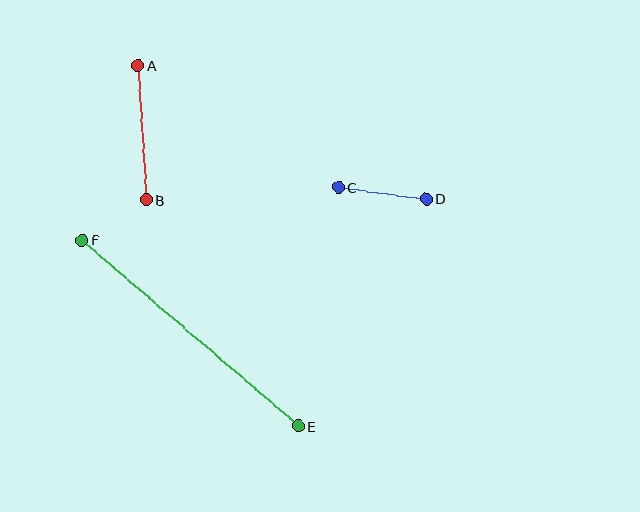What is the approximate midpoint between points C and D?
The midpoint is at approximately (383, 193) pixels.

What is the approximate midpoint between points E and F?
The midpoint is at approximately (190, 333) pixels.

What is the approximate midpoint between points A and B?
The midpoint is at approximately (142, 133) pixels.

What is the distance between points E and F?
The distance is approximately 285 pixels.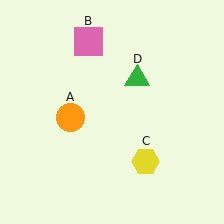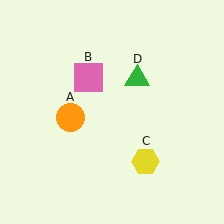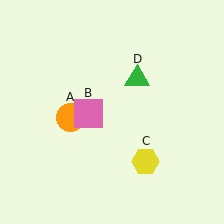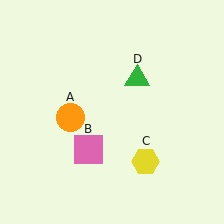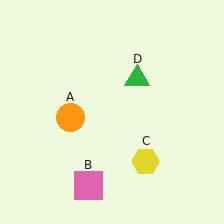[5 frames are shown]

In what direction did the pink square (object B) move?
The pink square (object B) moved down.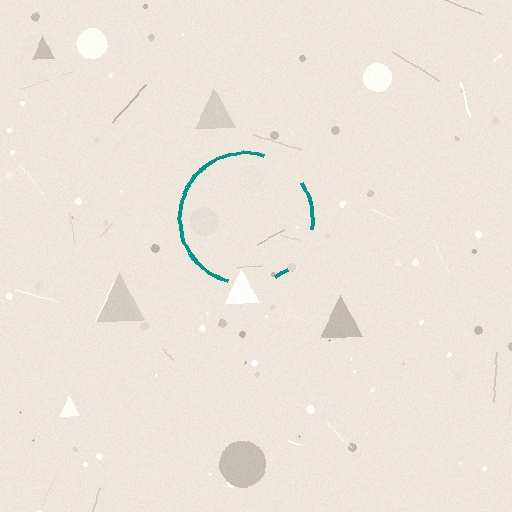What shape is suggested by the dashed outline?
The dashed outline suggests a circle.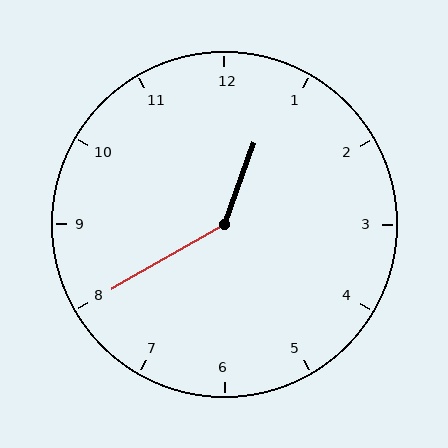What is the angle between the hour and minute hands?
Approximately 140 degrees.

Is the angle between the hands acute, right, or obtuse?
It is obtuse.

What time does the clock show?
12:40.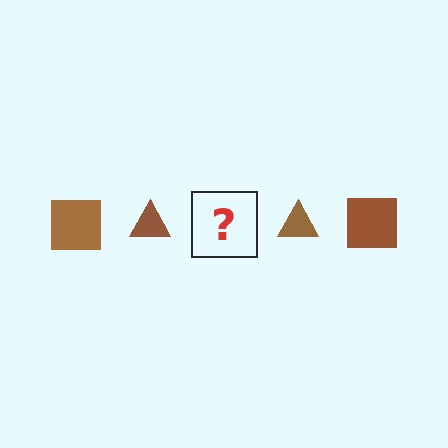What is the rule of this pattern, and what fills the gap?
The rule is that the pattern cycles through square, triangle shapes in brown. The gap should be filled with a brown square.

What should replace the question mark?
The question mark should be replaced with a brown square.